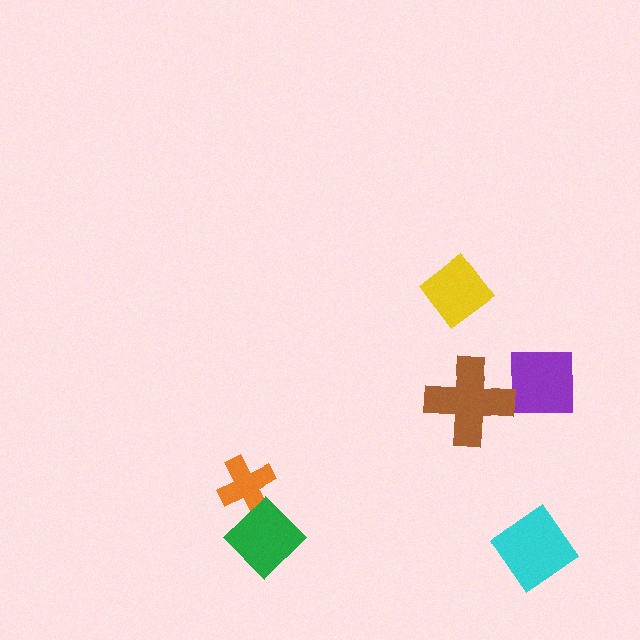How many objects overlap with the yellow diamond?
0 objects overlap with the yellow diamond.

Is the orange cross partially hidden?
Yes, it is partially covered by another shape.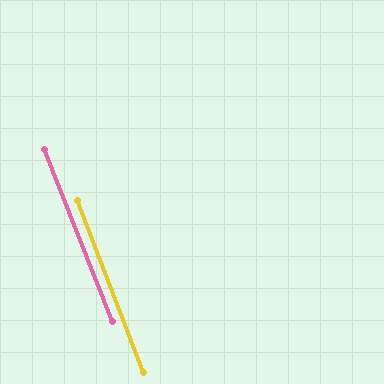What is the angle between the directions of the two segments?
Approximately 0 degrees.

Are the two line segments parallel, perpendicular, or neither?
Parallel — their directions differ by only 0.2°.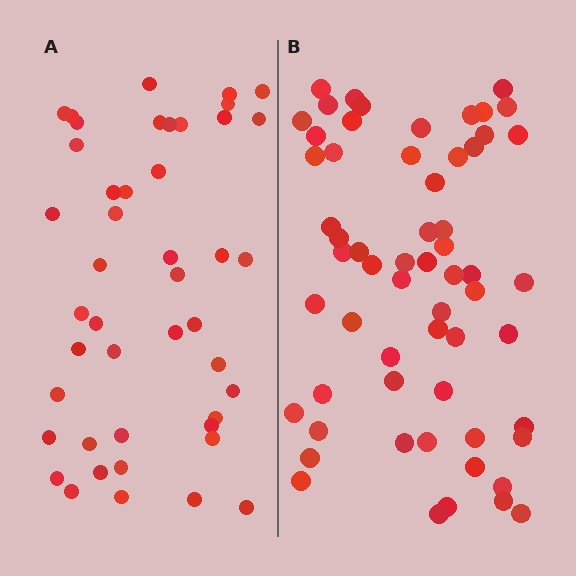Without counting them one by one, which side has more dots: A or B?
Region B (the right region) has more dots.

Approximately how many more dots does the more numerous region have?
Region B has approximately 15 more dots than region A.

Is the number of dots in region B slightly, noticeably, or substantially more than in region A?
Region B has noticeably more, but not dramatically so. The ratio is roughly 1.3 to 1.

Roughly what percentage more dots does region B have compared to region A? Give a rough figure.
About 35% more.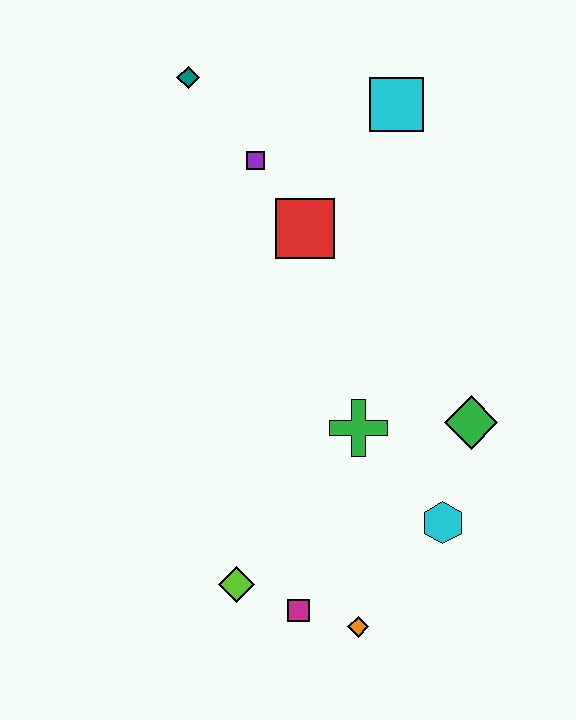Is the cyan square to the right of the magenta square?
Yes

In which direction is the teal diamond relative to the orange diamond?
The teal diamond is above the orange diamond.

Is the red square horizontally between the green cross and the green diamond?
No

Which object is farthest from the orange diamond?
The teal diamond is farthest from the orange diamond.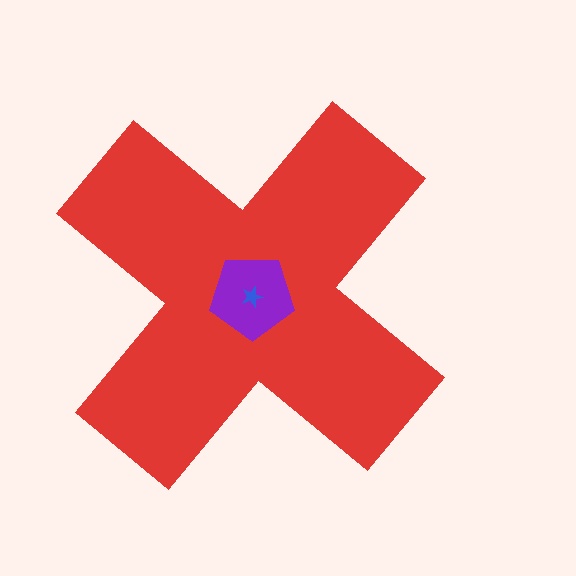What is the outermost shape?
The red cross.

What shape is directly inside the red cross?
The purple pentagon.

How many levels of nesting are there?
3.